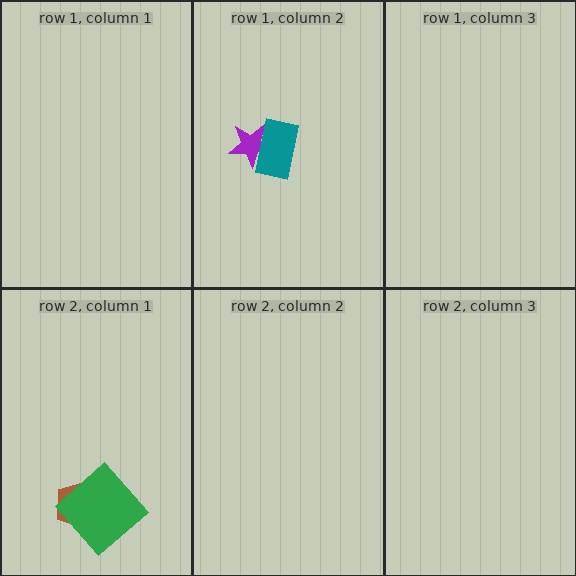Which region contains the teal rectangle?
The row 1, column 2 region.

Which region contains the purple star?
The row 1, column 2 region.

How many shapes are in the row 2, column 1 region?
2.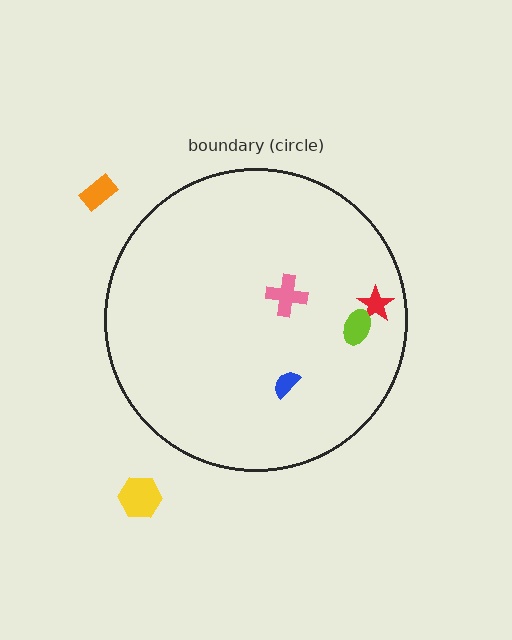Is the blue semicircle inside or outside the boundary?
Inside.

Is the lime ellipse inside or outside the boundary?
Inside.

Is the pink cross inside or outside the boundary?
Inside.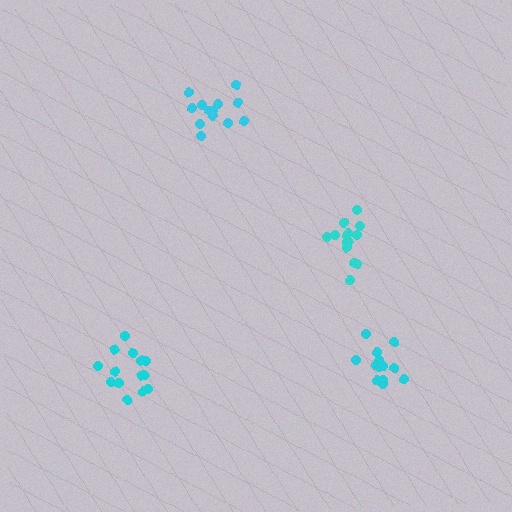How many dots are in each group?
Group 1: 13 dots, Group 2: 14 dots, Group 3: 14 dots, Group 4: 13 dots (54 total).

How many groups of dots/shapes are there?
There are 4 groups.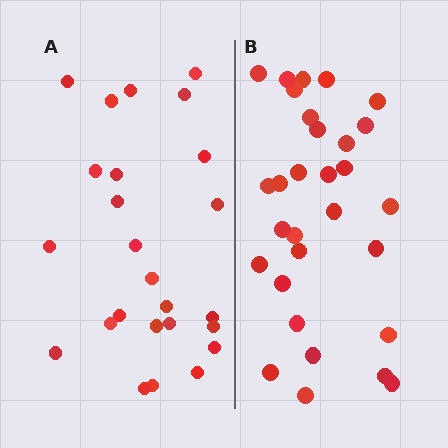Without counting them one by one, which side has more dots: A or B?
Region B (the right region) has more dots.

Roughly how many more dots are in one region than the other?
Region B has about 5 more dots than region A.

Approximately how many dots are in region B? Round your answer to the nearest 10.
About 30 dots.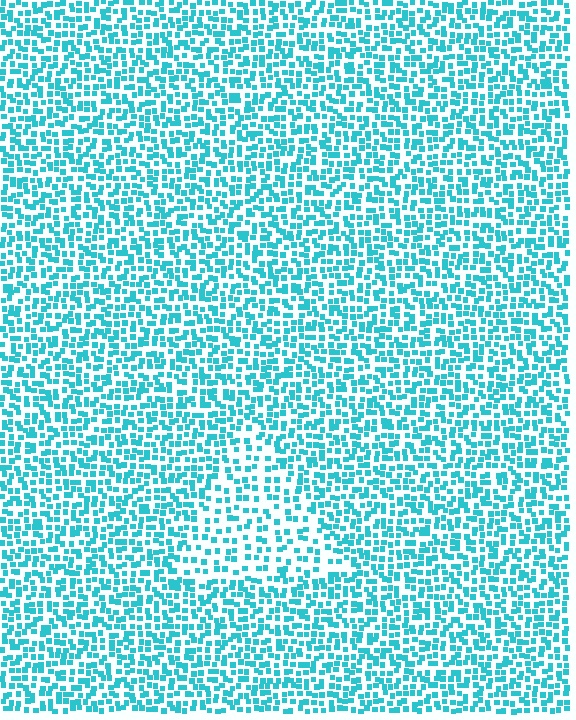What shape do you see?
I see a triangle.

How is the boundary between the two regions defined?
The boundary is defined by a change in element density (approximately 1.8x ratio). All elements are the same color, size, and shape.